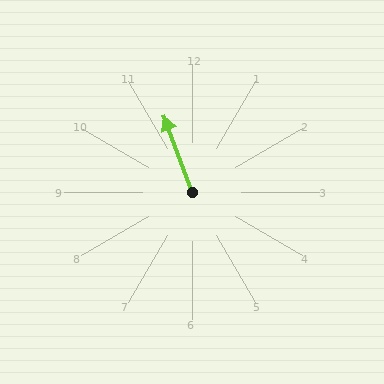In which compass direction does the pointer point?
North.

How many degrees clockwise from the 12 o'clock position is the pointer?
Approximately 340 degrees.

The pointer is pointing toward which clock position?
Roughly 11 o'clock.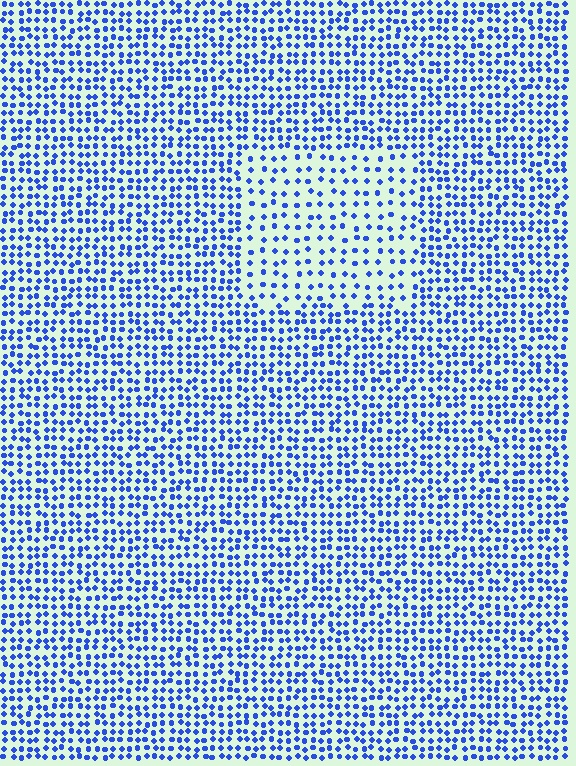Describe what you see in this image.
The image contains small blue elements arranged at two different densities. A rectangle-shaped region is visible where the elements are less densely packed than the surrounding area.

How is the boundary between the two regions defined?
The boundary is defined by a change in element density (approximately 1.9x ratio). All elements are the same color, size, and shape.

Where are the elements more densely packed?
The elements are more densely packed outside the rectangle boundary.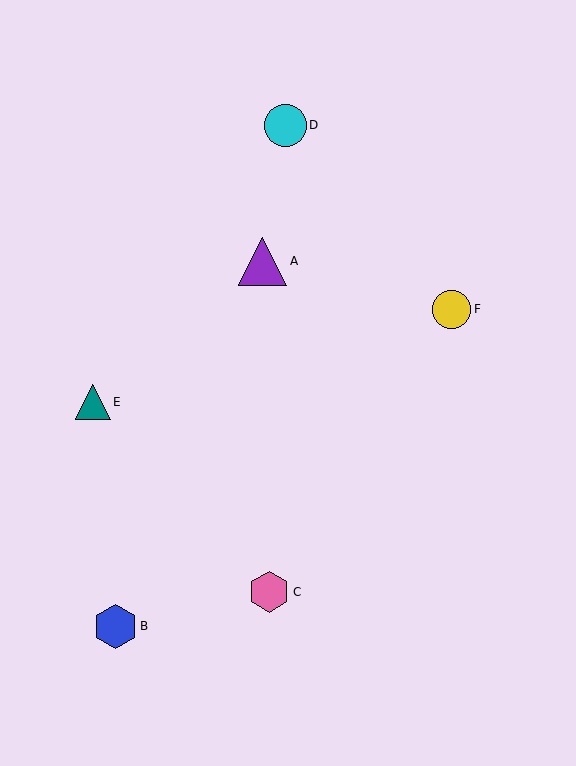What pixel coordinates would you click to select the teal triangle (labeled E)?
Click at (93, 402) to select the teal triangle E.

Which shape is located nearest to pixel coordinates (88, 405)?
The teal triangle (labeled E) at (93, 402) is nearest to that location.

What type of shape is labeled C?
Shape C is a pink hexagon.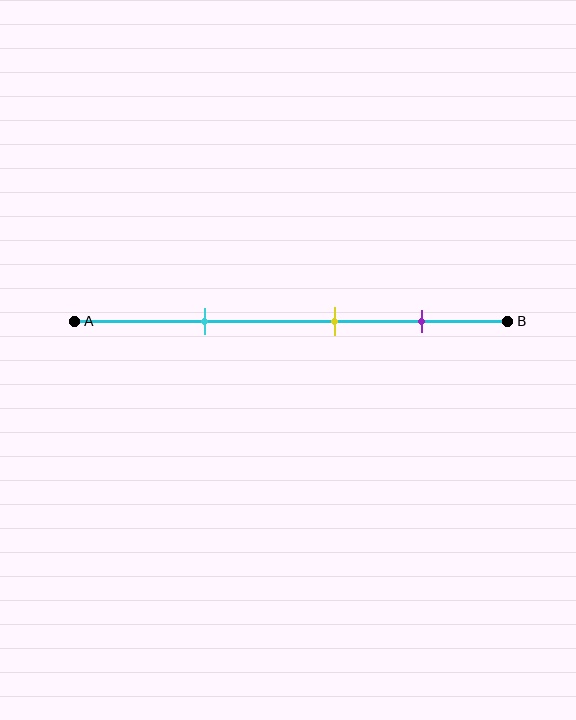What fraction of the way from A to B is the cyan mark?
The cyan mark is approximately 30% (0.3) of the way from A to B.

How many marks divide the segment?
There are 3 marks dividing the segment.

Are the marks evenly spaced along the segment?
Yes, the marks are approximately evenly spaced.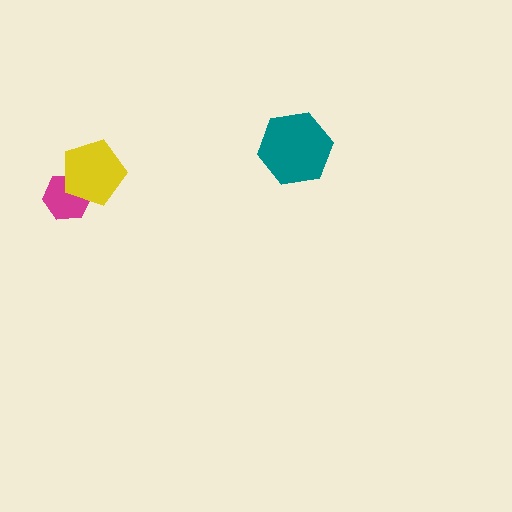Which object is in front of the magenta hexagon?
The yellow pentagon is in front of the magenta hexagon.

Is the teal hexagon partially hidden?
No, no other shape covers it.